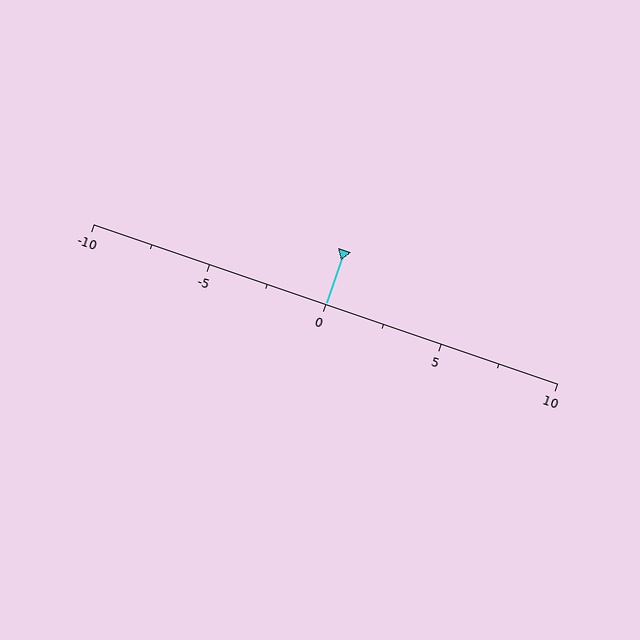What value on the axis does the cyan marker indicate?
The marker indicates approximately 0.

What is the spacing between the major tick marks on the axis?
The major ticks are spaced 5 apart.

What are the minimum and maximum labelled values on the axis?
The axis runs from -10 to 10.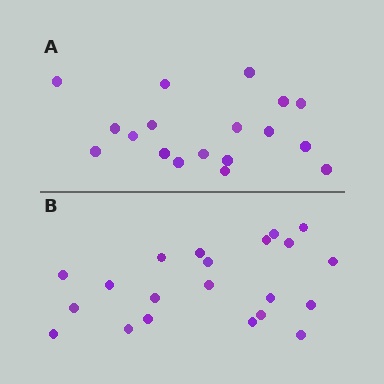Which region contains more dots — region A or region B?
Region B (the bottom region) has more dots.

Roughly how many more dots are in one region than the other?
Region B has just a few more — roughly 2 or 3 more dots than region A.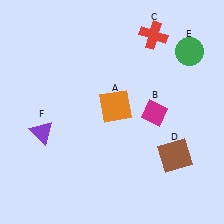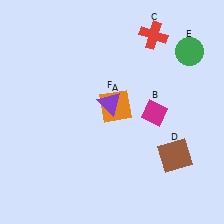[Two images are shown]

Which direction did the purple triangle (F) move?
The purple triangle (F) moved right.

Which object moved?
The purple triangle (F) moved right.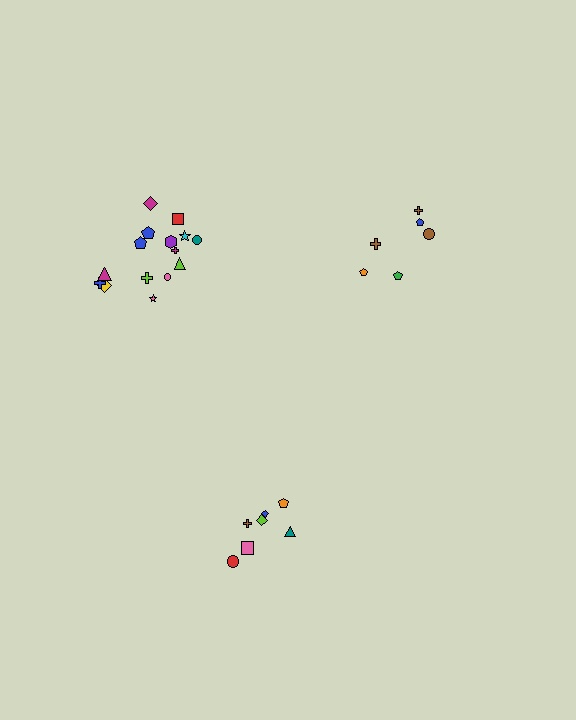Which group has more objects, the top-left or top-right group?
The top-left group.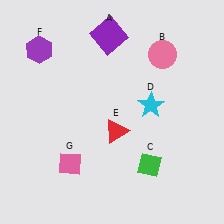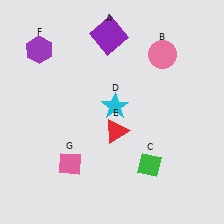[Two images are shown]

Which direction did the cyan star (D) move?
The cyan star (D) moved left.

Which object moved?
The cyan star (D) moved left.